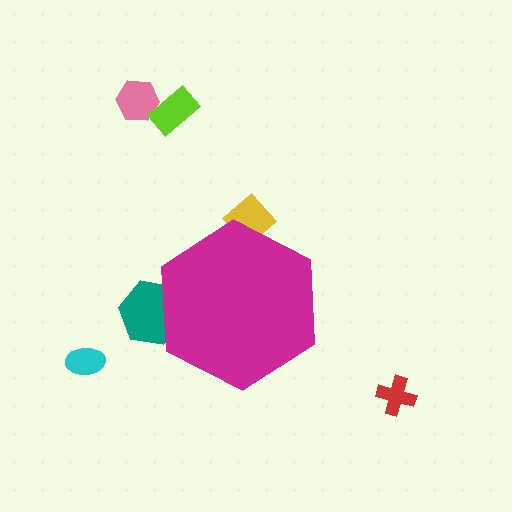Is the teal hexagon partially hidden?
Yes, the teal hexagon is partially hidden behind the magenta hexagon.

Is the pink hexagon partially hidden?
No, the pink hexagon is fully visible.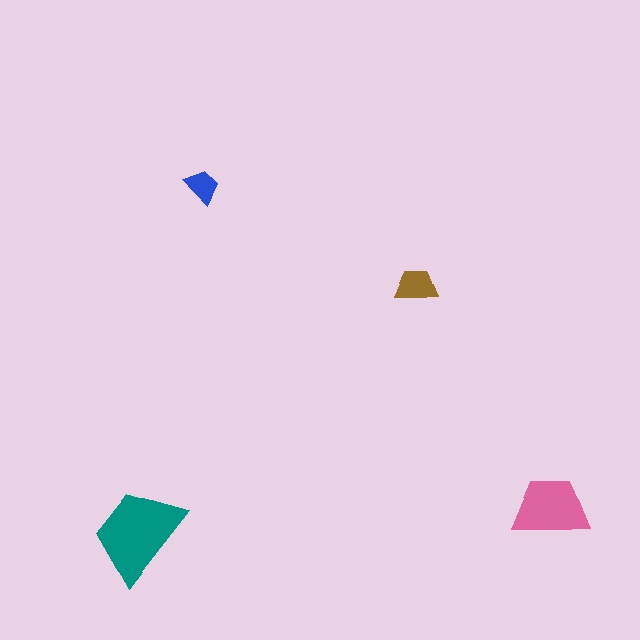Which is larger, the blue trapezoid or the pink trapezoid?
The pink one.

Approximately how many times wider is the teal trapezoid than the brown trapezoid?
About 2 times wider.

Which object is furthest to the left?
The teal trapezoid is leftmost.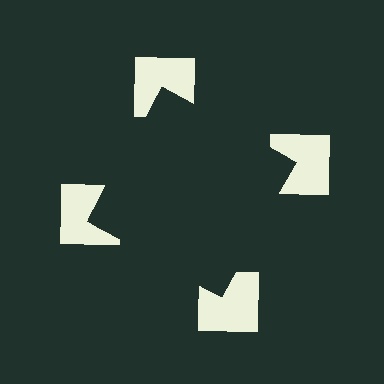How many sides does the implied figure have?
4 sides.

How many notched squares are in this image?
There are 4 — one at each vertex of the illusory square.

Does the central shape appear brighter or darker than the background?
It typically appears slightly darker than the background, even though no actual brightness change is drawn.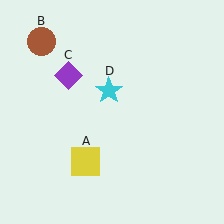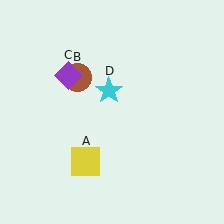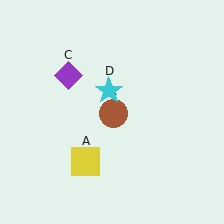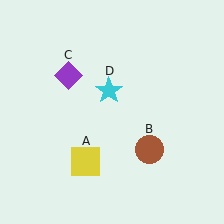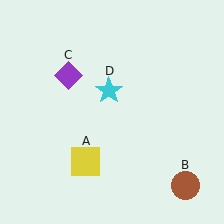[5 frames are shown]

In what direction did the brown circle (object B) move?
The brown circle (object B) moved down and to the right.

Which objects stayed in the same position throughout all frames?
Yellow square (object A) and purple diamond (object C) and cyan star (object D) remained stationary.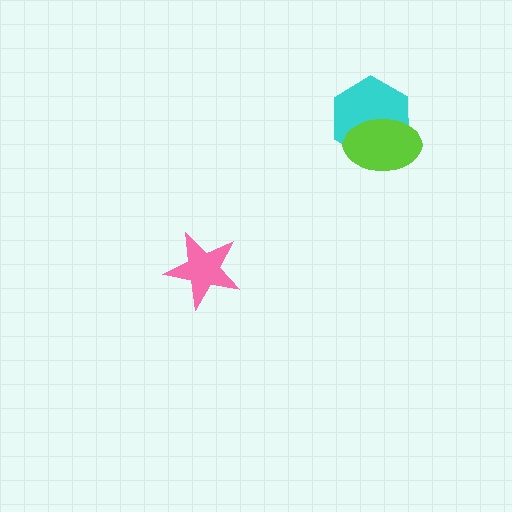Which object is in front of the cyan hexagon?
The lime ellipse is in front of the cyan hexagon.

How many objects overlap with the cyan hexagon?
1 object overlaps with the cyan hexagon.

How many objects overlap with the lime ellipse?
1 object overlaps with the lime ellipse.